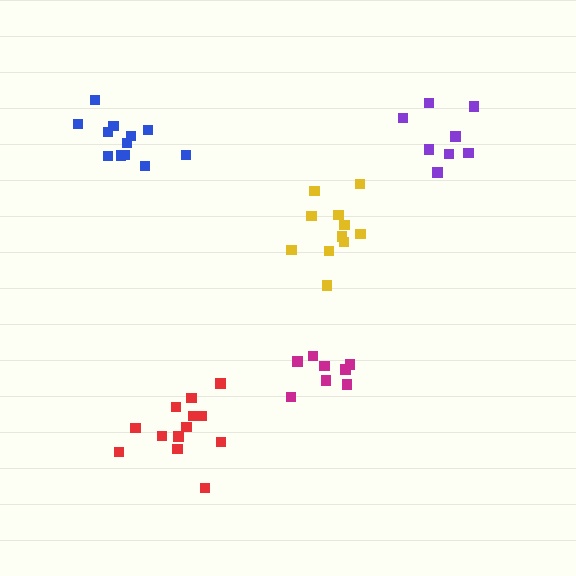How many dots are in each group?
Group 1: 8 dots, Group 2: 12 dots, Group 3: 11 dots, Group 4: 13 dots, Group 5: 8 dots (52 total).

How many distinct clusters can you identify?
There are 5 distinct clusters.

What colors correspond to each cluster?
The clusters are colored: magenta, blue, yellow, red, purple.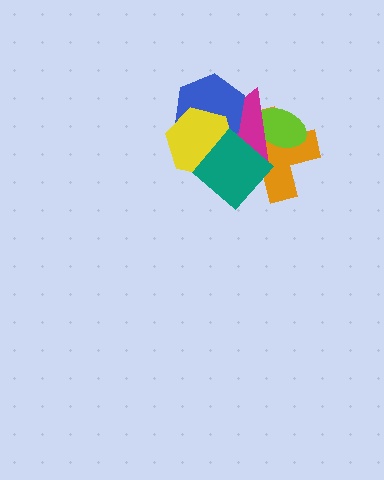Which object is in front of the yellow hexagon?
The teal diamond is in front of the yellow hexagon.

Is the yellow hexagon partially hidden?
Yes, it is partially covered by another shape.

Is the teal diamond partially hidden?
No, no other shape covers it.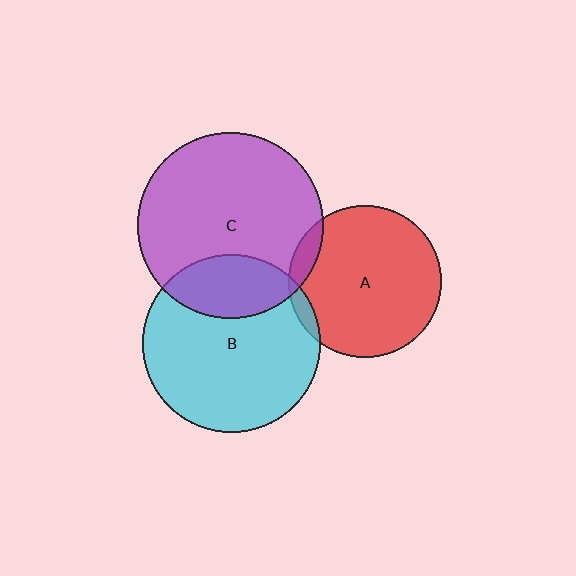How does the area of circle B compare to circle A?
Approximately 1.4 times.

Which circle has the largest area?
Circle C (purple).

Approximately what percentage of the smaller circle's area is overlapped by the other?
Approximately 5%.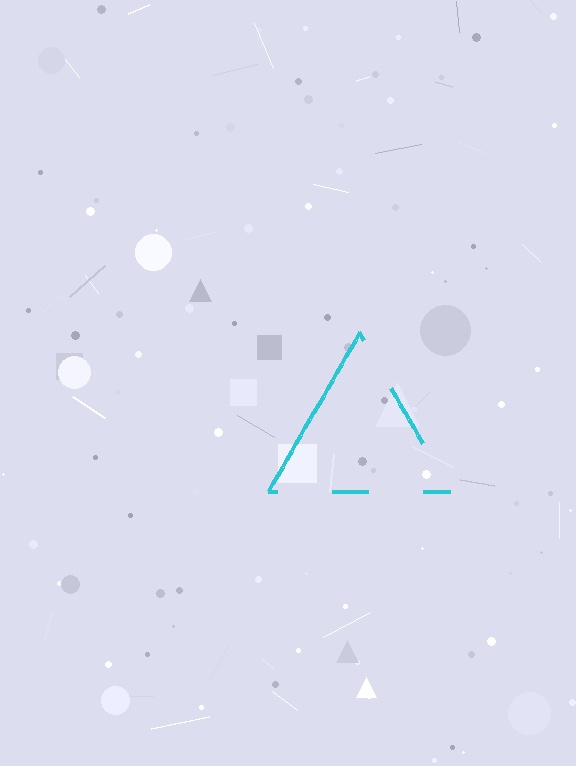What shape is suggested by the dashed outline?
The dashed outline suggests a triangle.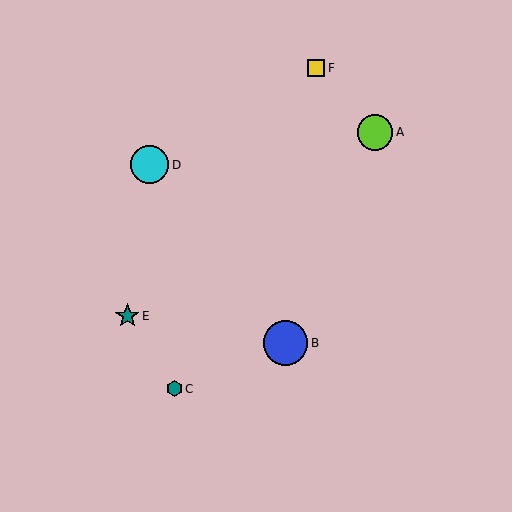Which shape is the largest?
The blue circle (labeled B) is the largest.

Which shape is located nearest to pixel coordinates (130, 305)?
The teal star (labeled E) at (127, 316) is nearest to that location.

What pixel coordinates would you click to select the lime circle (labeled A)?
Click at (375, 132) to select the lime circle A.